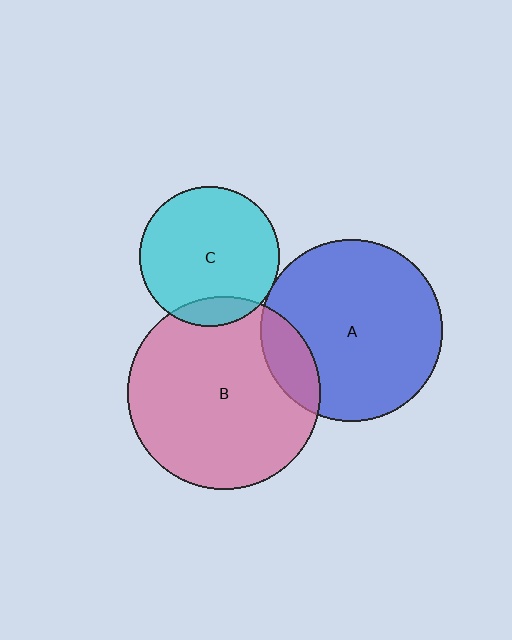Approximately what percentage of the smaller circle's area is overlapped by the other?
Approximately 10%.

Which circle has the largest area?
Circle B (pink).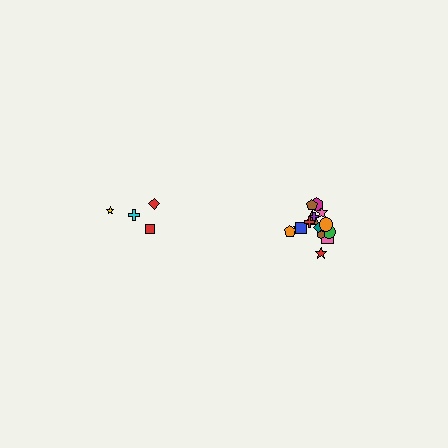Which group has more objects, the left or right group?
The right group.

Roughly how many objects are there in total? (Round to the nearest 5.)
Roughly 20 objects in total.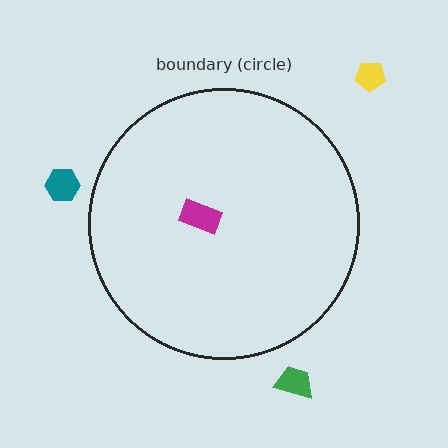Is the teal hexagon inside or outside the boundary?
Outside.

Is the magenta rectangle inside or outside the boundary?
Inside.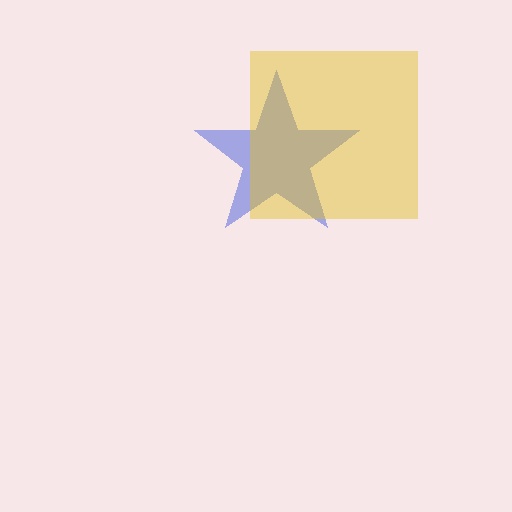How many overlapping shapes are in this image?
There are 2 overlapping shapes in the image.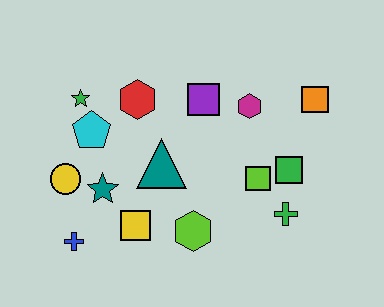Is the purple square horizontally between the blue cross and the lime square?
Yes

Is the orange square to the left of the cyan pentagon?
No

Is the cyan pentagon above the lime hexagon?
Yes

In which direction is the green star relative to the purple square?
The green star is to the left of the purple square.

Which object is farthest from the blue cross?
The orange square is farthest from the blue cross.